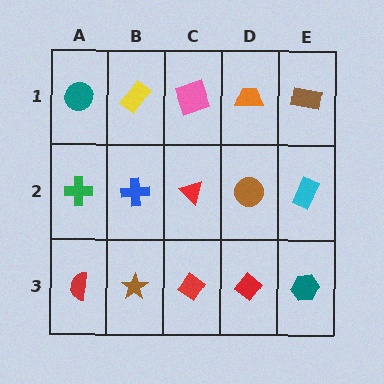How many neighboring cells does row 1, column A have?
2.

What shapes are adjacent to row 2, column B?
A yellow rectangle (row 1, column B), a brown star (row 3, column B), a green cross (row 2, column A), a red triangle (row 2, column C).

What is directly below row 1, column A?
A green cross.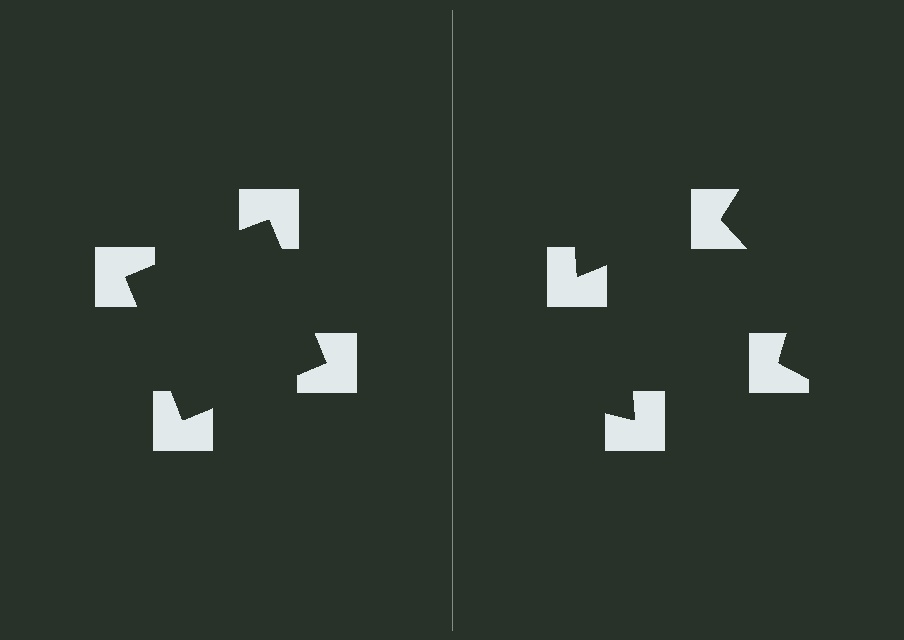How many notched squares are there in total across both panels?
8 — 4 on each side.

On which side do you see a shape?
An illusory square appears on the left side. On the right side the wedge cuts are rotated, so no coherent shape forms.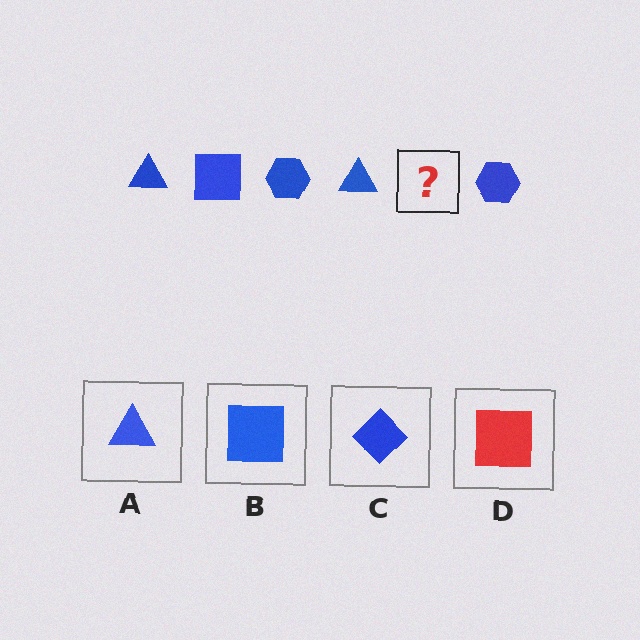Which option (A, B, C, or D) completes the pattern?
B.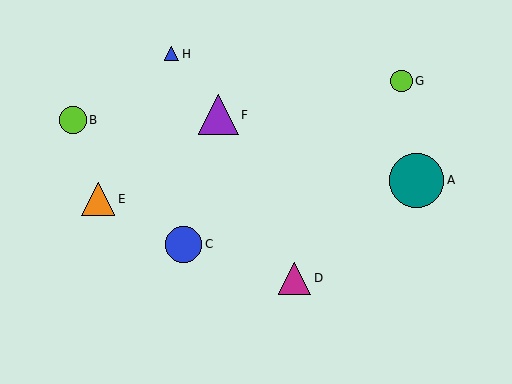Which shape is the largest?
The teal circle (labeled A) is the largest.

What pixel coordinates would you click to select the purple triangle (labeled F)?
Click at (218, 115) to select the purple triangle F.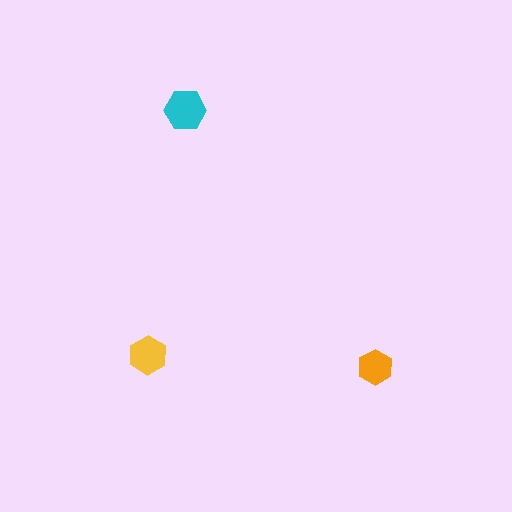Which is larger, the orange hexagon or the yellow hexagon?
The yellow one.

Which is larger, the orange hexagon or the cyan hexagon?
The cyan one.